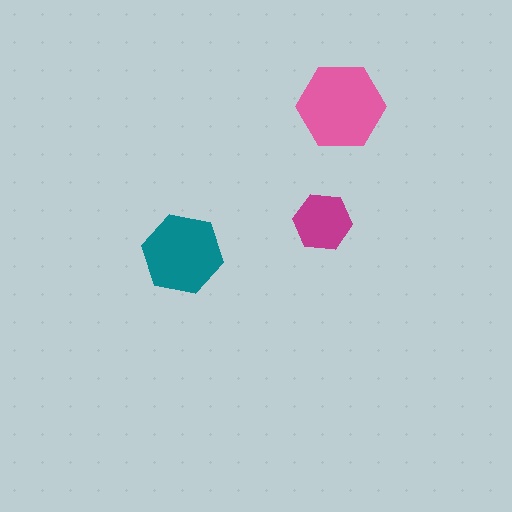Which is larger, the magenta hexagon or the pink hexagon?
The pink one.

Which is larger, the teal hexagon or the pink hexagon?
The pink one.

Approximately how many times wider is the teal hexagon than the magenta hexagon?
About 1.5 times wider.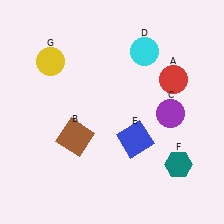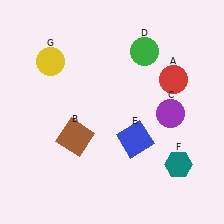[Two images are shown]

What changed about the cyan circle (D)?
In Image 1, D is cyan. In Image 2, it changed to green.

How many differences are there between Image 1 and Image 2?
There is 1 difference between the two images.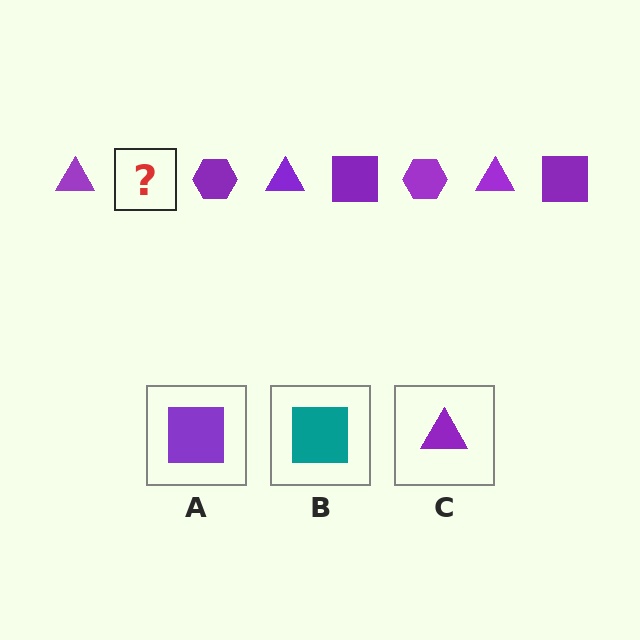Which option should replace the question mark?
Option A.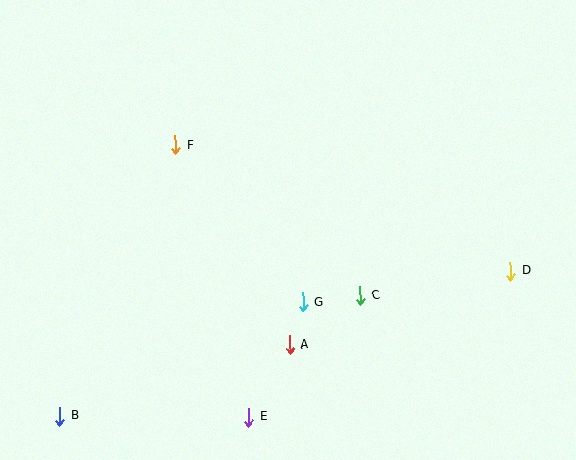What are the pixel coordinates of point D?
Point D is at (510, 271).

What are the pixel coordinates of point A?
Point A is at (290, 345).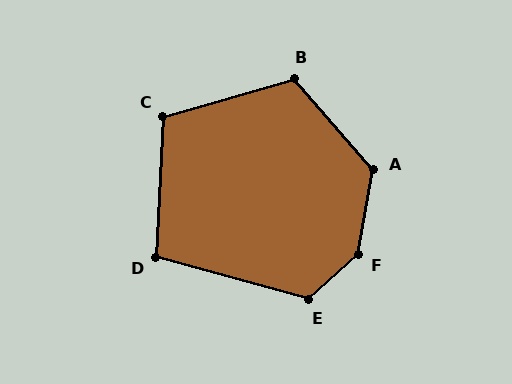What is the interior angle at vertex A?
Approximately 129 degrees (obtuse).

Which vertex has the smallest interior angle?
D, at approximately 103 degrees.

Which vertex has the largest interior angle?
F, at approximately 142 degrees.